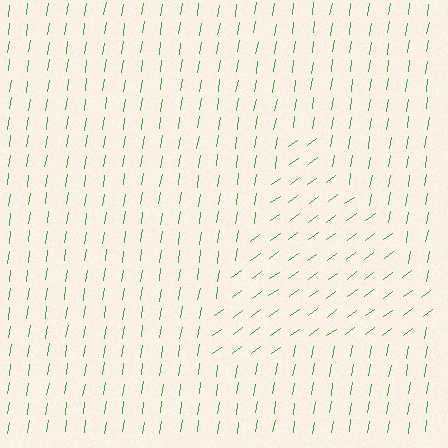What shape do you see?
I see a triangle.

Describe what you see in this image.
The image is filled with small green line segments. A triangle region in the image has lines oriented differently from the surrounding lines, creating a visible texture boundary.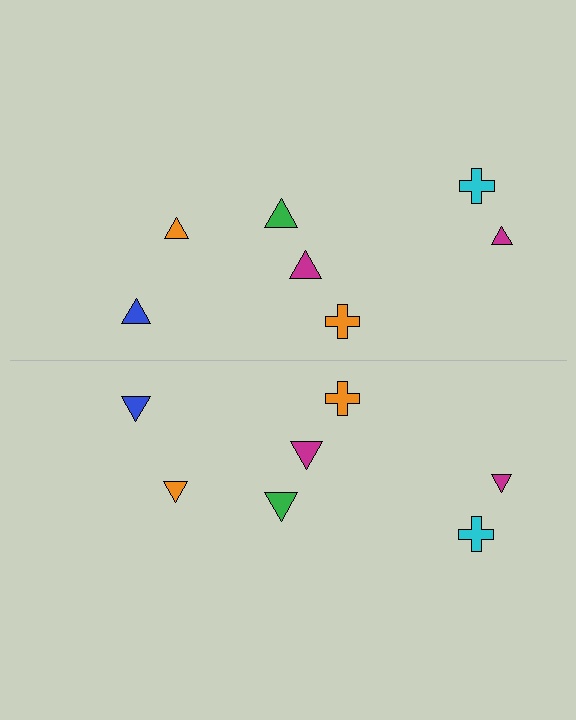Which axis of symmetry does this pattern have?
The pattern has a horizontal axis of symmetry running through the center of the image.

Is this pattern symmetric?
Yes, this pattern has bilateral (reflection) symmetry.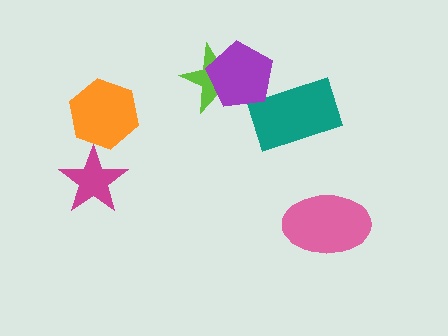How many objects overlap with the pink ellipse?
0 objects overlap with the pink ellipse.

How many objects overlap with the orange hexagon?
0 objects overlap with the orange hexagon.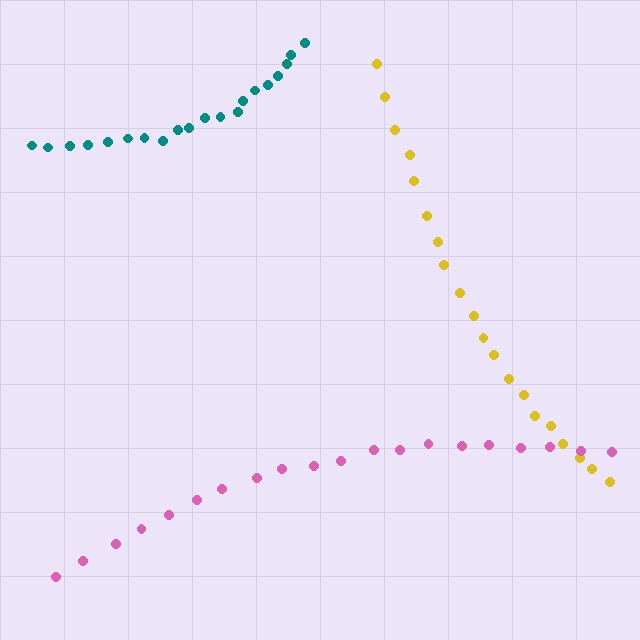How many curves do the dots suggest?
There are 3 distinct paths.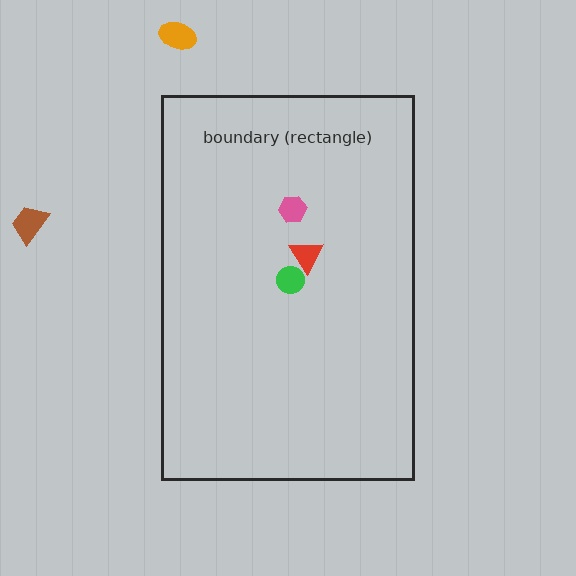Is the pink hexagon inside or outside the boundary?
Inside.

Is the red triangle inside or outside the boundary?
Inside.